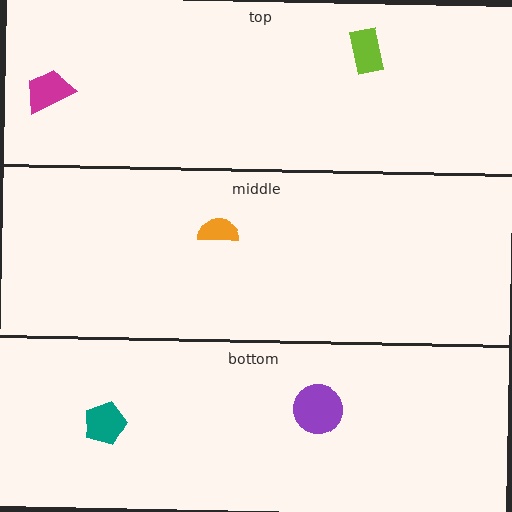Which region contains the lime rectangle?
The top region.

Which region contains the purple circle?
The bottom region.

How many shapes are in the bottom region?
2.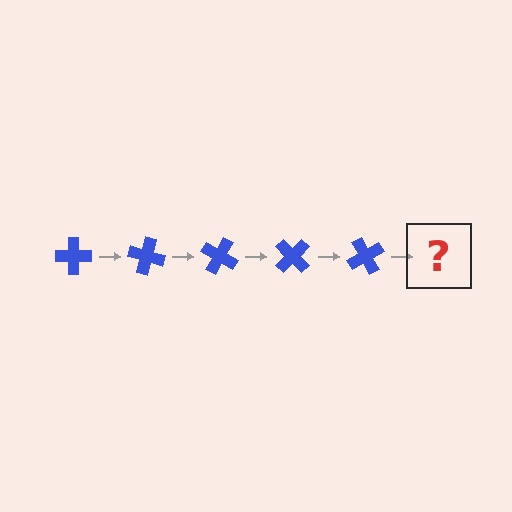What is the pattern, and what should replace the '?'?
The pattern is that the cross rotates 15 degrees each step. The '?' should be a blue cross rotated 75 degrees.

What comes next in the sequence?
The next element should be a blue cross rotated 75 degrees.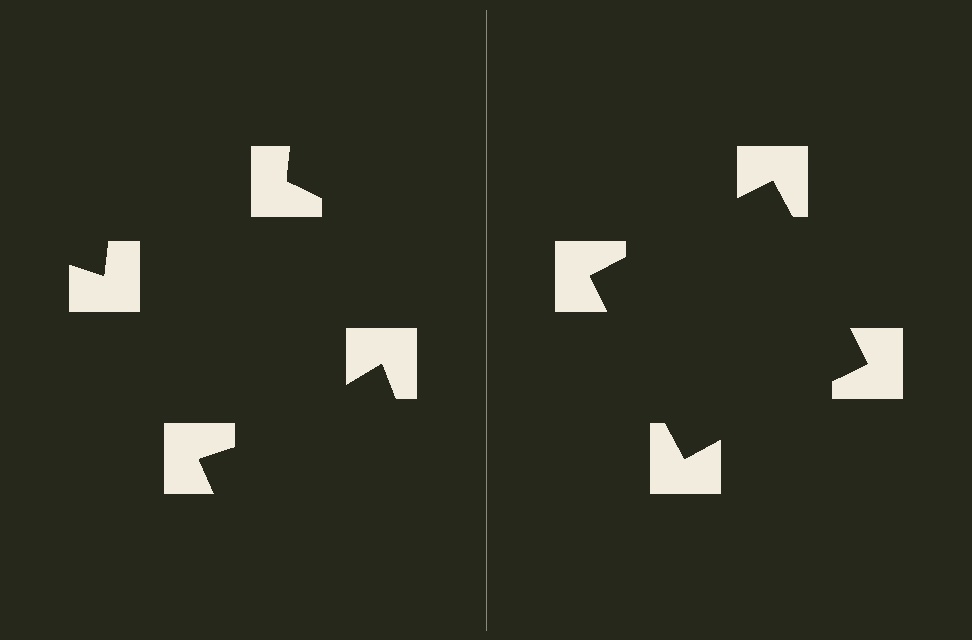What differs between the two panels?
The notched squares are positioned identically on both sides; only the wedge orientations differ. On the right they align to a square; on the left they are misaligned.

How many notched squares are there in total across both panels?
8 — 4 on each side.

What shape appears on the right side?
An illusory square.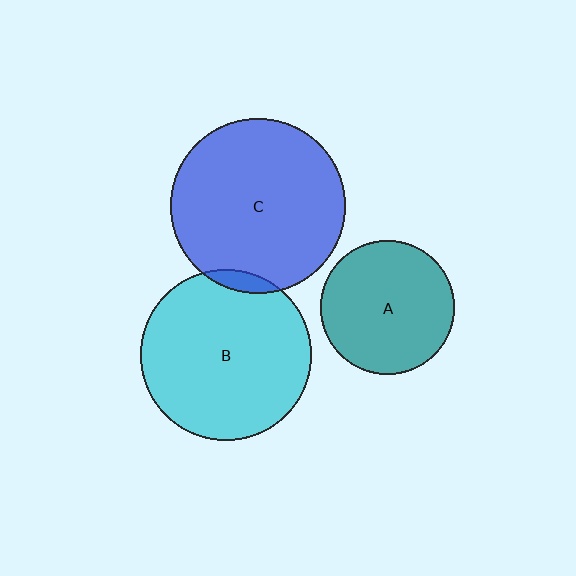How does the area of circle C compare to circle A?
Approximately 1.7 times.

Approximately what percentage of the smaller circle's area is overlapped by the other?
Approximately 5%.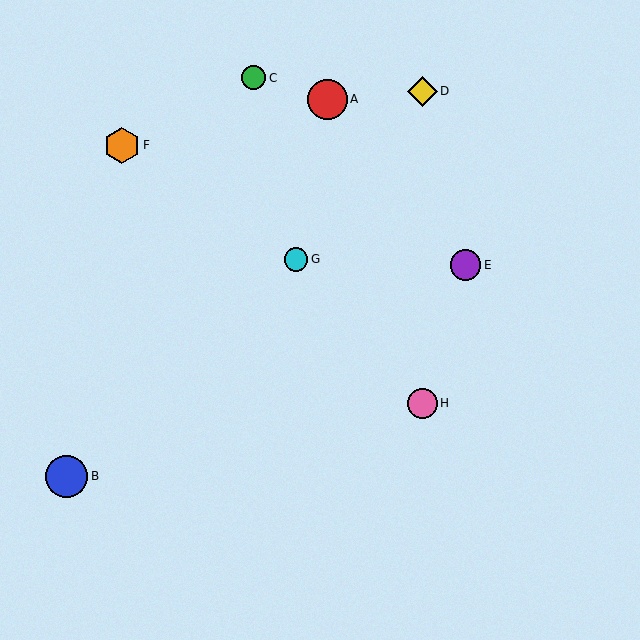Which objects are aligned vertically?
Objects D, H are aligned vertically.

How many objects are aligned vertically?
2 objects (D, H) are aligned vertically.